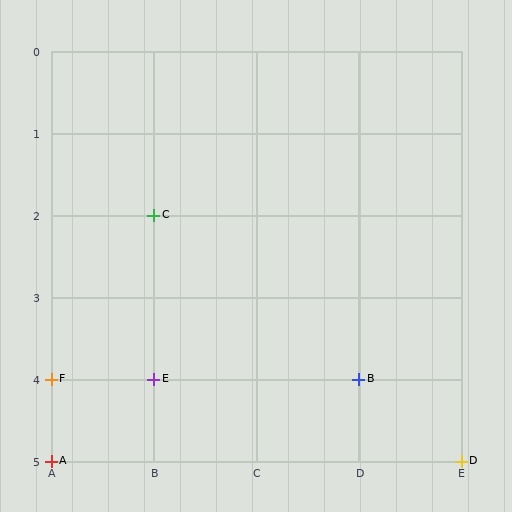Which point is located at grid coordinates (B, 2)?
Point C is at (B, 2).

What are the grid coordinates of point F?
Point F is at grid coordinates (A, 4).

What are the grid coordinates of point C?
Point C is at grid coordinates (B, 2).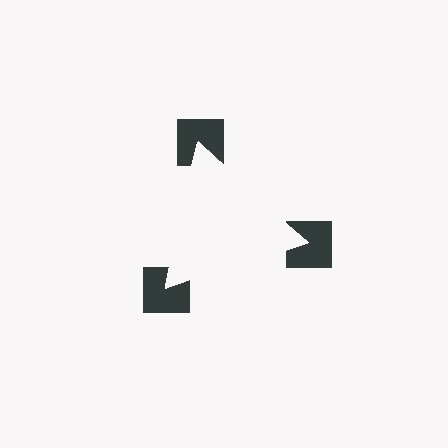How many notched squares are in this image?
There are 3 — one at each vertex of the illusory triangle.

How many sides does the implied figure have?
3 sides.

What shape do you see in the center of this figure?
An illusory triangle — its edges are inferred from the aligned wedge cuts in the notched squares, not physically drawn.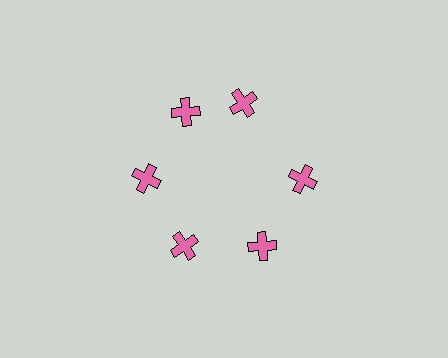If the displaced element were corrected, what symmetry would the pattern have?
It would have 6-fold rotational symmetry — the pattern would map onto itself every 60 degrees.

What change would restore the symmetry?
The symmetry would be restored by rotating it back into even spacing with its neighbors so that all 6 crosses sit at equal angles and equal distance from the center.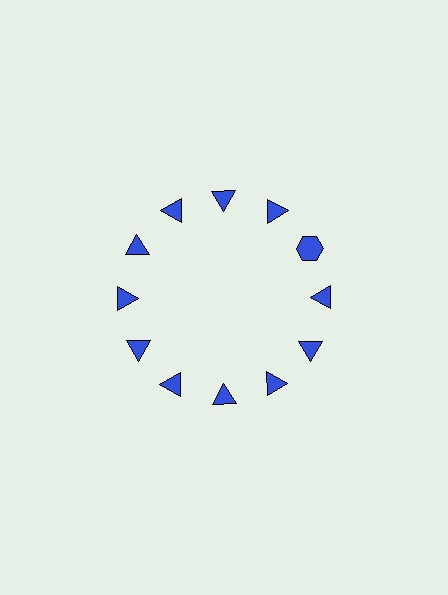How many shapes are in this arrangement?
There are 12 shapes arranged in a ring pattern.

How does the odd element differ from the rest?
It has a different shape: hexagon instead of triangle.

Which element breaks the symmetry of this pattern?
The blue hexagon at roughly the 2 o'clock position breaks the symmetry. All other shapes are blue triangles.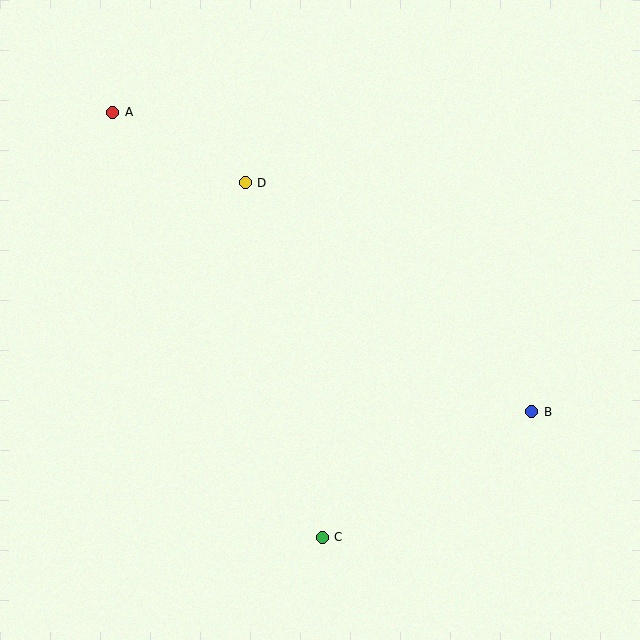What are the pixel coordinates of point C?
Point C is at (322, 537).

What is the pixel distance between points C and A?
The distance between C and A is 474 pixels.